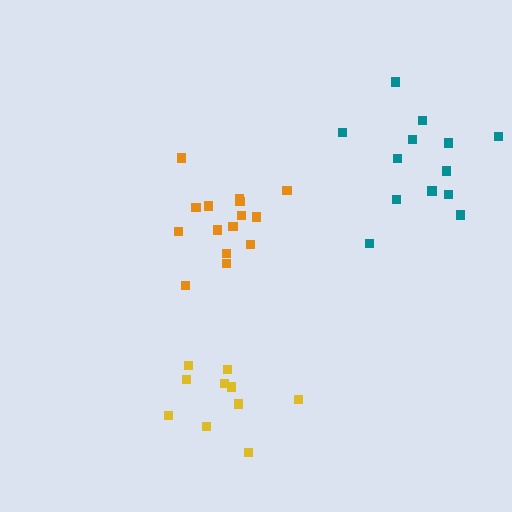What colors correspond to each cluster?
The clusters are colored: orange, yellow, teal.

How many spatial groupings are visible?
There are 3 spatial groupings.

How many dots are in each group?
Group 1: 15 dots, Group 2: 10 dots, Group 3: 13 dots (38 total).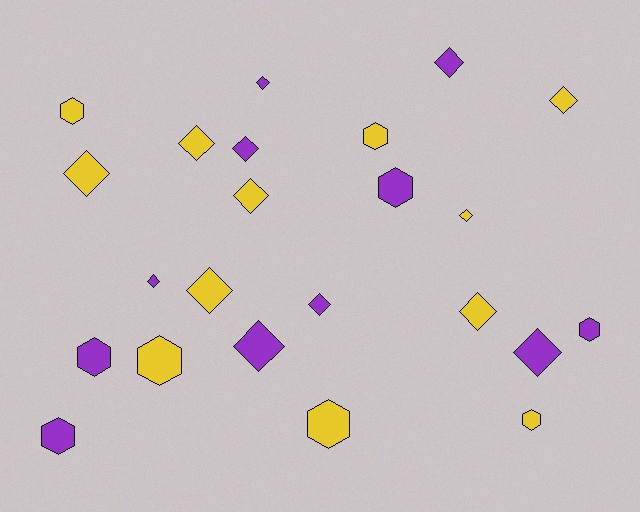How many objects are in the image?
There are 23 objects.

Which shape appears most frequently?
Diamond, with 14 objects.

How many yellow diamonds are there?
There are 7 yellow diamonds.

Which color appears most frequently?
Yellow, with 12 objects.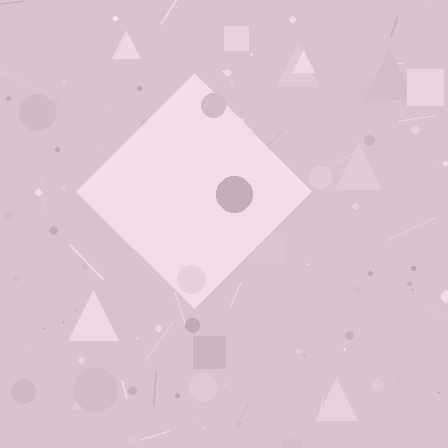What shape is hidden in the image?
A diamond is hidden in the image.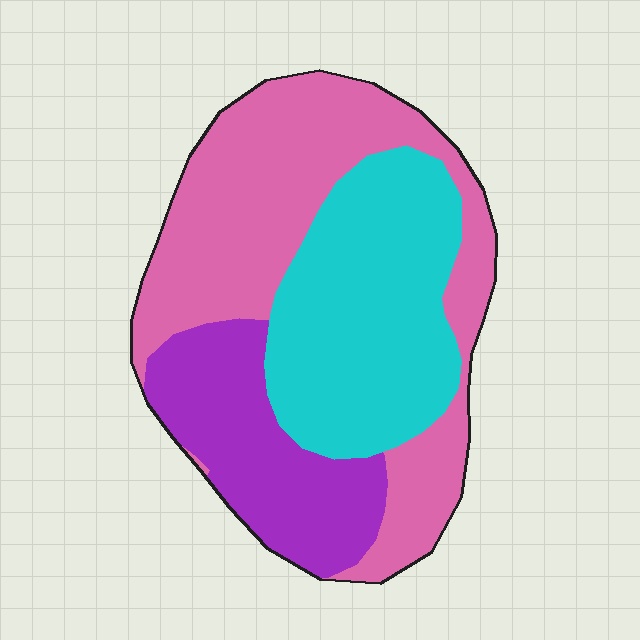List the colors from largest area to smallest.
From largest to smallest: pink, cyan, purple.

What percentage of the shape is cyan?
Cyan takes up about one third (1/3) of the shape.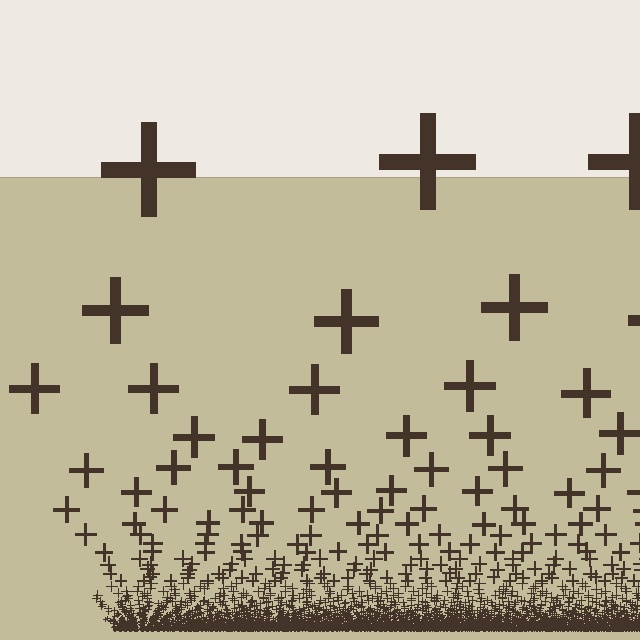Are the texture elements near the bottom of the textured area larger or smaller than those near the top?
Smaller. The gradient is inverted — elements near the bottom are smaller and denser.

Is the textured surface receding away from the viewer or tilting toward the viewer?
The surface appears to tilt toward the viewer. Texture elements get larger and sparser toward the top.